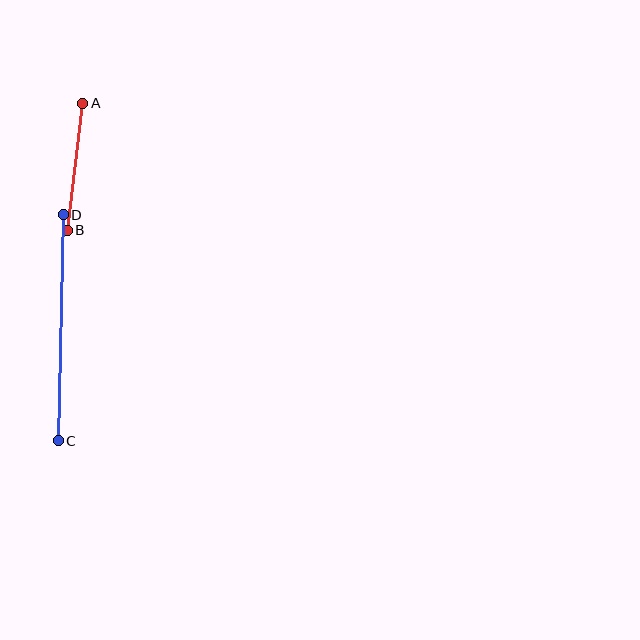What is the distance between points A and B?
The distance is approximately 128 pixels.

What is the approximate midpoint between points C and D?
The midpoint is at approximately (61, 328) pixels.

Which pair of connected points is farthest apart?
Points C and D are farthest apart.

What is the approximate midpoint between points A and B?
The midpoint is at approximately (75, 167) pixels.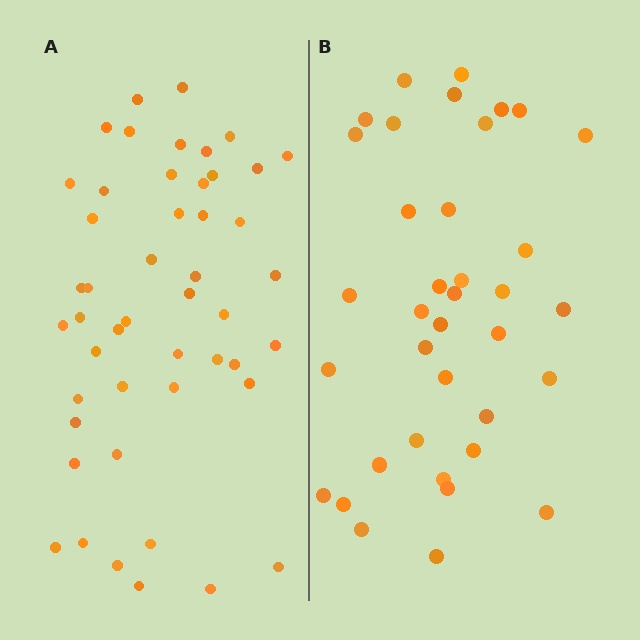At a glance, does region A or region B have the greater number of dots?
Region A (the left region) has more dots.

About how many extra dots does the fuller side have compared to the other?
Region A has roughly 12 or so more dots than region B.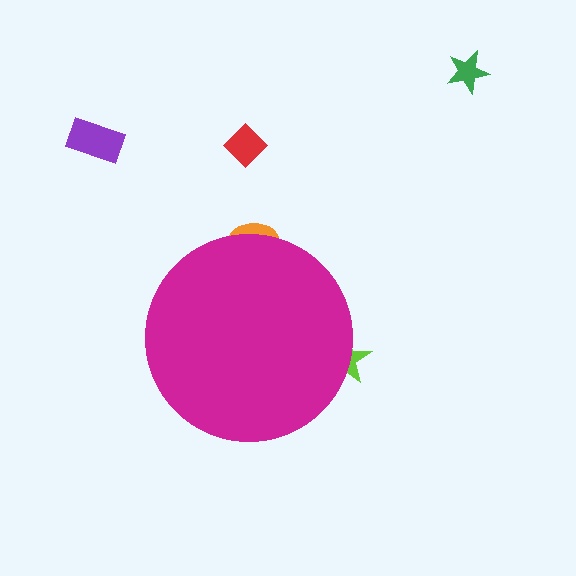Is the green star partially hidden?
No, the green star is fully visible.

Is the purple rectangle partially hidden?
No, the purple rectangle is fully visible.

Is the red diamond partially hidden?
No, the red diamond is fully visible.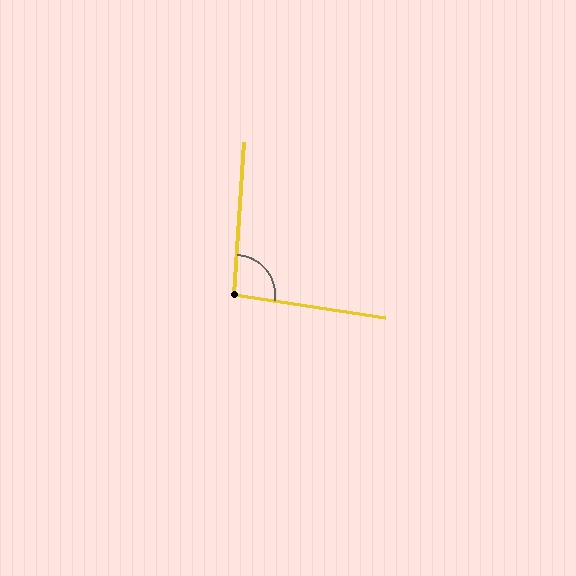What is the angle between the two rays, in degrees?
Approximately 95 degrees.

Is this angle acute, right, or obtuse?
It is obtuse.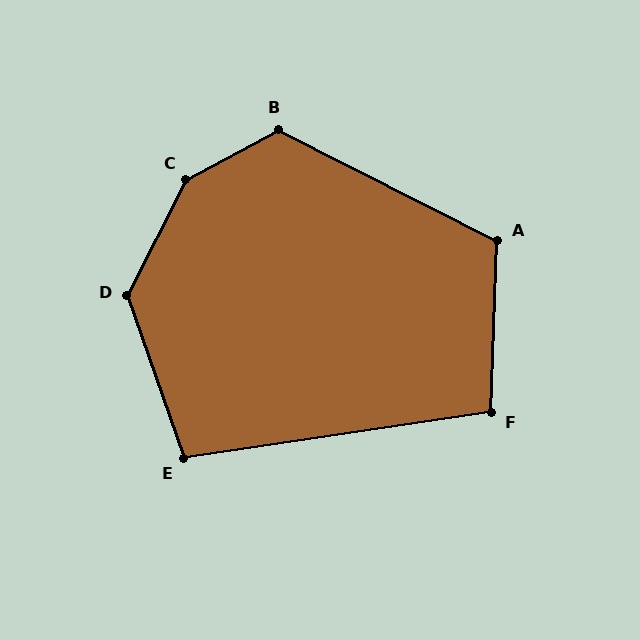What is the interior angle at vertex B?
Approximately 125 degrees (obtuse).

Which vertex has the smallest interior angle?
E, at approximately 101 degrees.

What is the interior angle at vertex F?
Approximately 101 degrees (obtuse).